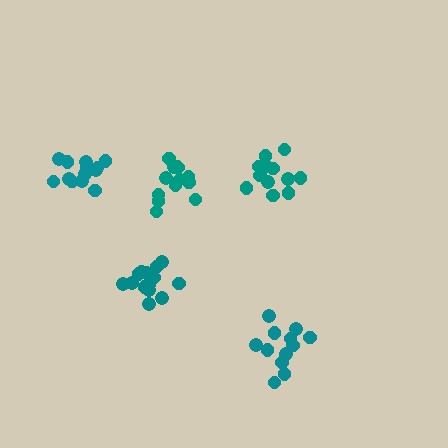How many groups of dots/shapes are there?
There are 5 groups.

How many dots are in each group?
Group 1: 12 dots, Group 2: 14 dots, Group 3: 13 dots, Group 4: 13 dots, Group 5: 12 dots (64 total).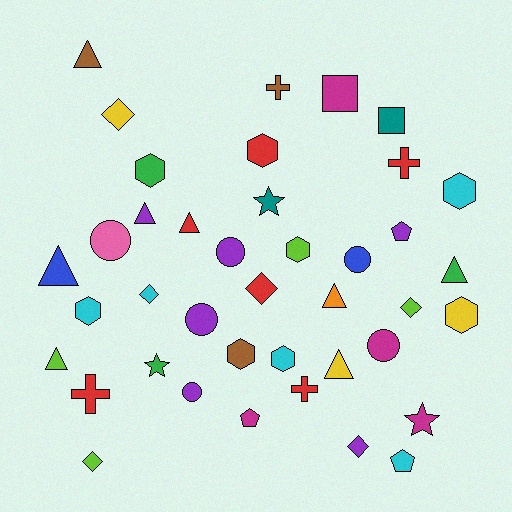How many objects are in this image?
There are 40 objects.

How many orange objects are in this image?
There is 1 orange object.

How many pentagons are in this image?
There are 3 pentagons.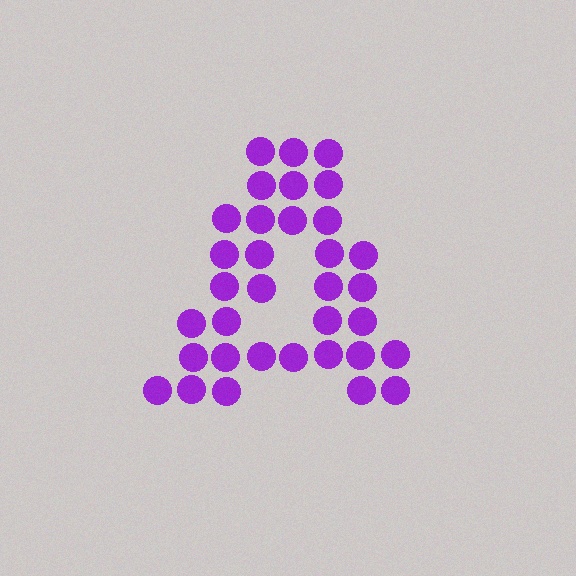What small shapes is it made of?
It is made of small circles.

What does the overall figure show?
The overall figure shows the letter A.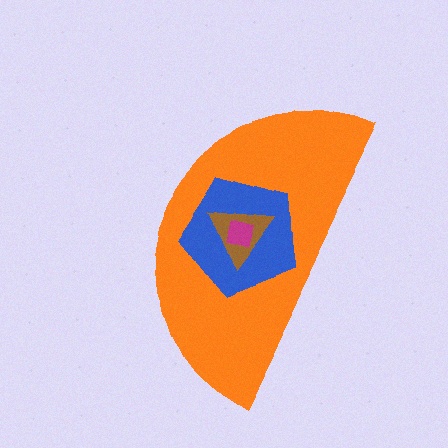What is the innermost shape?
The magenta square.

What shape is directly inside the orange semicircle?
The blue pentagon.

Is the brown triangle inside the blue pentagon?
Yes.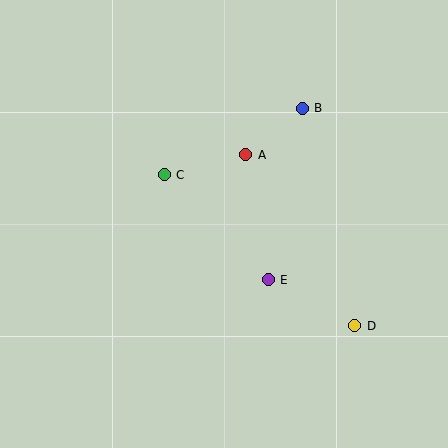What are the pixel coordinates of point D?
Point D is at (355, 326).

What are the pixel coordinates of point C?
Point C is at (164, 175).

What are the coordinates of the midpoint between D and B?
The midpoint between D and B is at (329, 217).